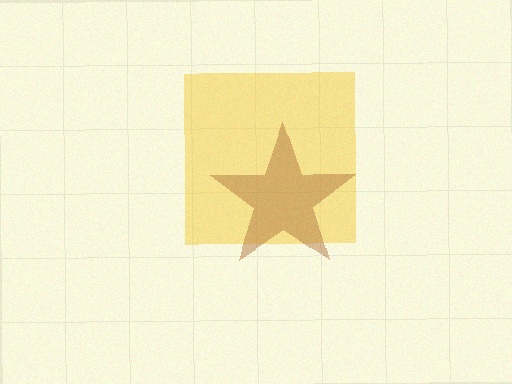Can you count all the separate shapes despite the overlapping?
Yes, there are 2 separate shapes.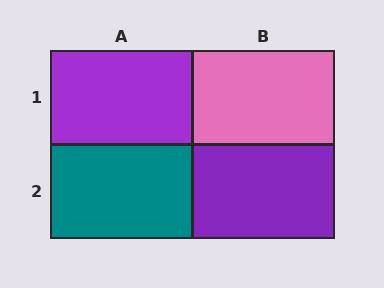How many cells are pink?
1 cell is pink.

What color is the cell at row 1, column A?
Purple.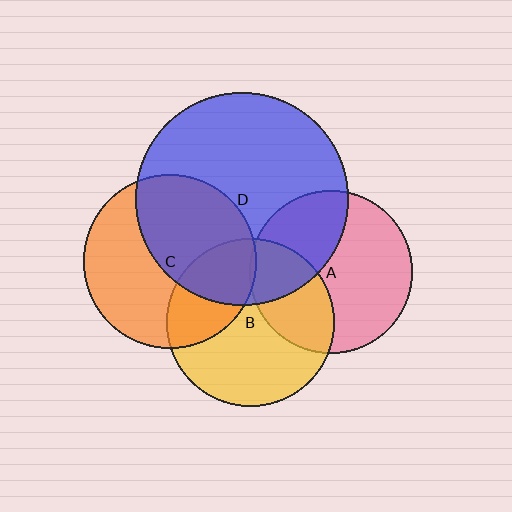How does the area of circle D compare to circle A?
Approximately 1.7 times.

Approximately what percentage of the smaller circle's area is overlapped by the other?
Approximately 5%.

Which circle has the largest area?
Circle D (blue).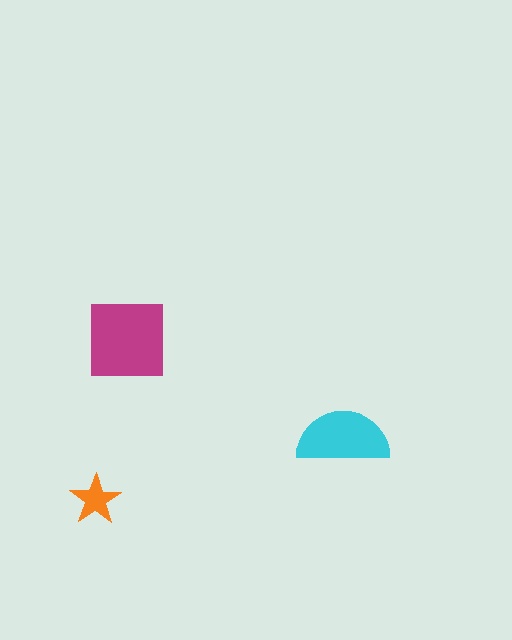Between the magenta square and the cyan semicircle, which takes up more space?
The magenta square.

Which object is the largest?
The magenta square.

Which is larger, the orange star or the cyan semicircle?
The cyan semicircle.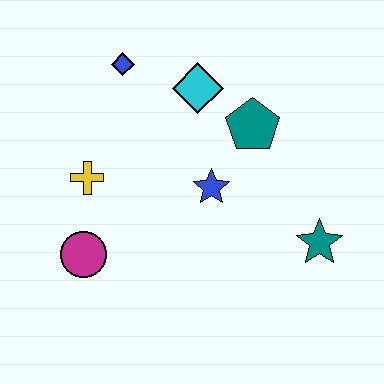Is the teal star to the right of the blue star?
Yes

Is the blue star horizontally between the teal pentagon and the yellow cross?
Yes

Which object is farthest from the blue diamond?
The teal star is farthest from the blue diamond.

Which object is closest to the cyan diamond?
The teal pentagon is closest to the cyan diamond.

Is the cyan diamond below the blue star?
No